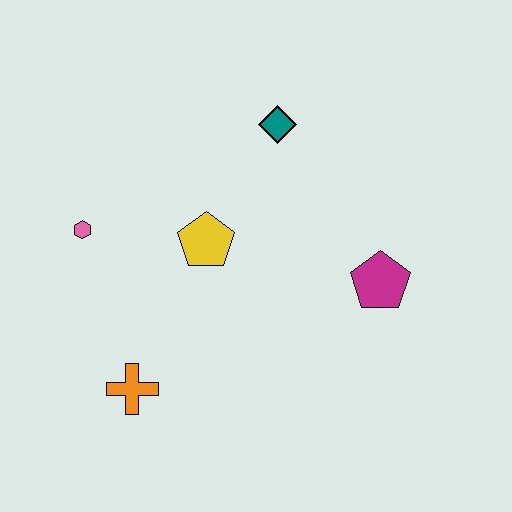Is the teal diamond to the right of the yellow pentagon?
Yes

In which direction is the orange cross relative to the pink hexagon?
The orange cross is below the pink hexagon.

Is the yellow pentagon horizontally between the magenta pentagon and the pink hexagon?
Yes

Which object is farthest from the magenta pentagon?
The pink hexagon is farthest from the magenta pentagon.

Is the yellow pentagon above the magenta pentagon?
Yes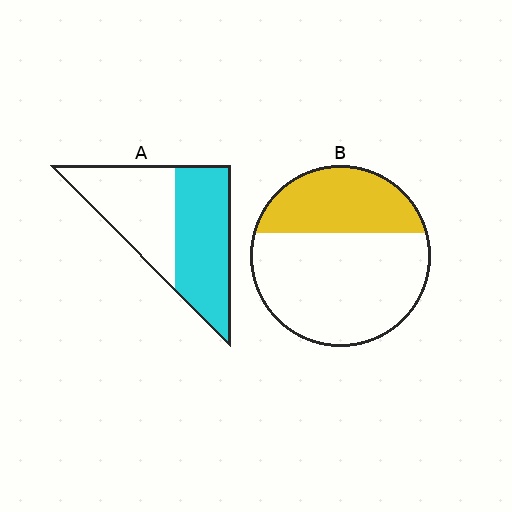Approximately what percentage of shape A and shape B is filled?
A is approximately 50% and B is approximately 35%.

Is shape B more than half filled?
No.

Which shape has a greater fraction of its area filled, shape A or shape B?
Shape A.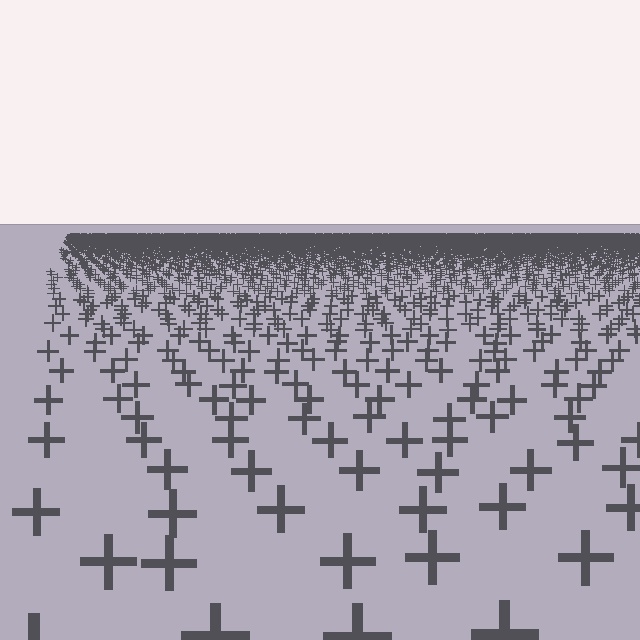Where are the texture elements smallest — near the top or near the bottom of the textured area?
Near the top.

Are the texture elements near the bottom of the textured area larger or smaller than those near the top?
Larger. Near the bottom, elements are closer to the viewer and appear at a bigger on-screen size.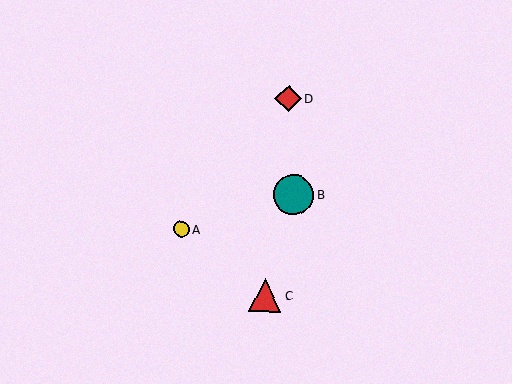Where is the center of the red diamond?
The center of the red diamond is at (288, 98).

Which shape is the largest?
The teal circle (labeled B) is the largest.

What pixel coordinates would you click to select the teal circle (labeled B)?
Click at (294, 194) to select the teal circle B.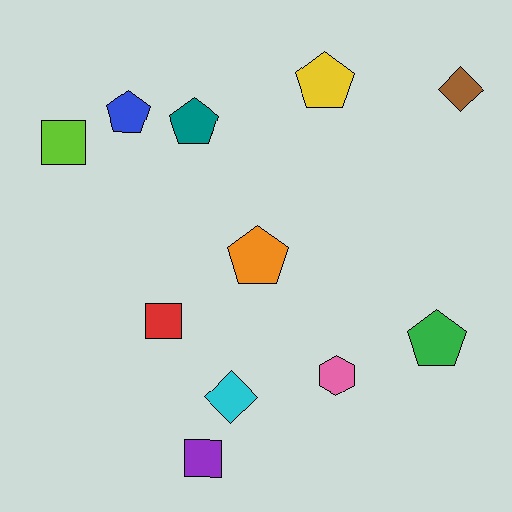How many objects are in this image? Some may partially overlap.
There are 11 objects.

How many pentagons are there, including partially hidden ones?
There are 5 pentagons.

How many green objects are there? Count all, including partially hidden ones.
There is 1 green object.